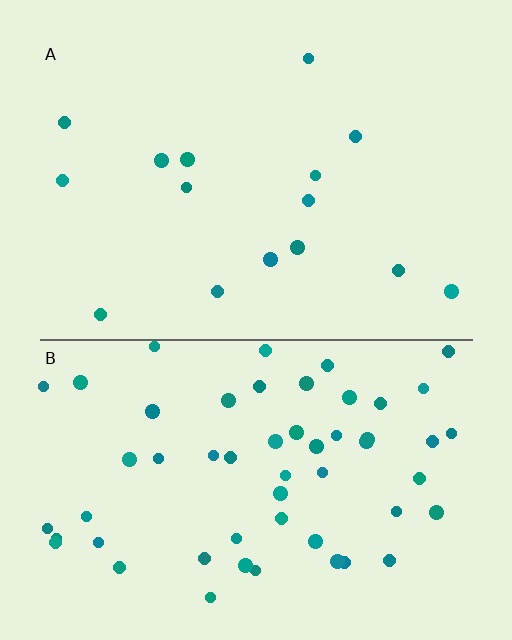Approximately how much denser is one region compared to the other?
Approximately 3.6× — region B over region A.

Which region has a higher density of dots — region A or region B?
B (the bottom).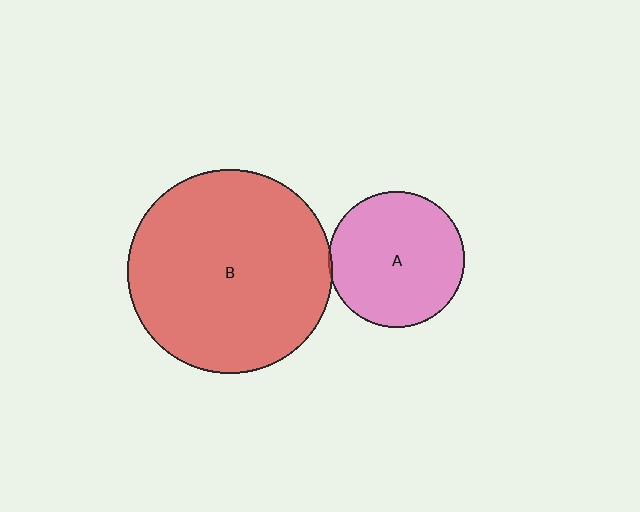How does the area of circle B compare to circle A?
Approximately 2.3 times.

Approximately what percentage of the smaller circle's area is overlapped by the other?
Approximately 5%.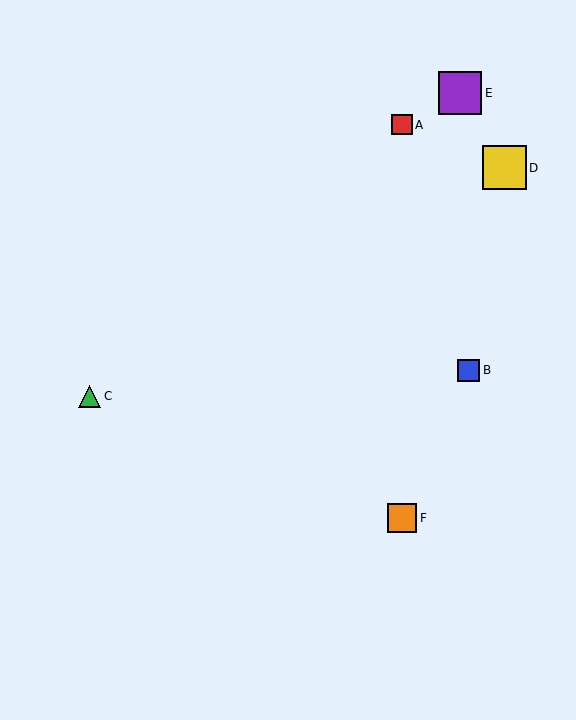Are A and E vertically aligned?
No, A is at x≈402 and E is at x≈460.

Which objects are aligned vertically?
Objects A, F are aligned vertically.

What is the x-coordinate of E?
Object E is at x≈460.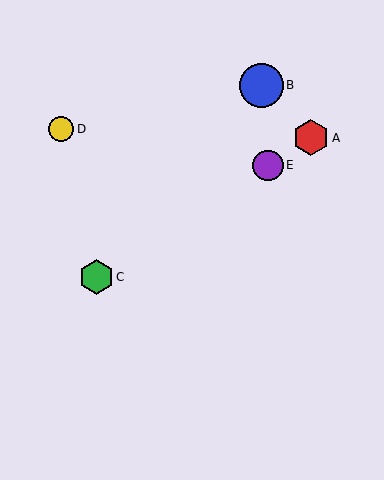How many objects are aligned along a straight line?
3 objects (A, C, E) are aligned along a straight line.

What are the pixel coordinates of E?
Object E is at (268, 165).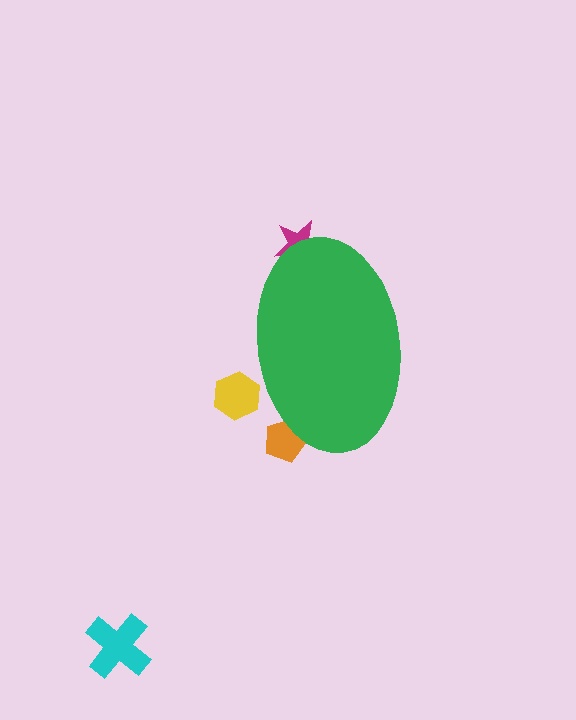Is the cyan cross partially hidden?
No, the cyan cross is fully visible.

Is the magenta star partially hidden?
Yes, the magenta star is partially hidden behind the green ellipse.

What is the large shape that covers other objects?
A green ellipse.